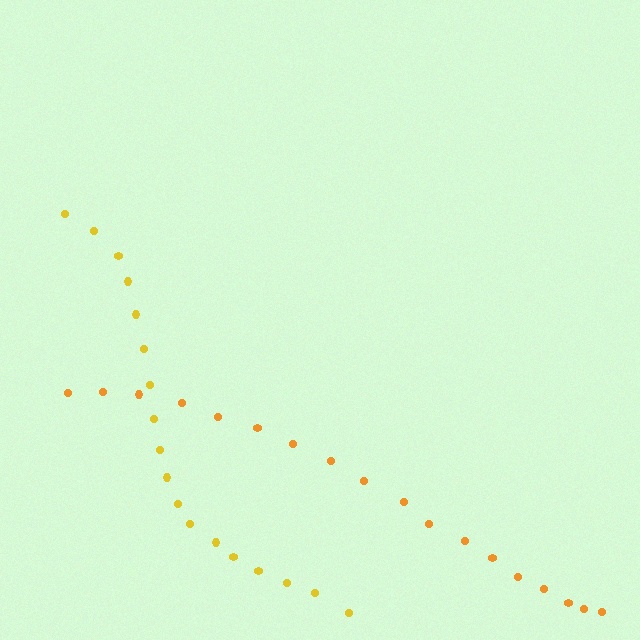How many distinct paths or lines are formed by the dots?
There are 2 distinct paths.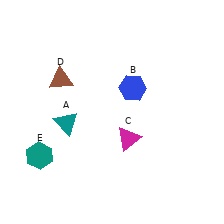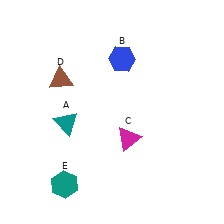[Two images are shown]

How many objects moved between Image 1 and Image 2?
2 objects moved between the two images.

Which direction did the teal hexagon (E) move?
The teal hexagon (E) moved down.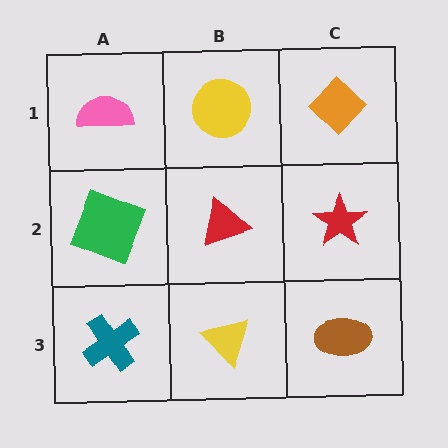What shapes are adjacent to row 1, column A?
A green square (row 2, column A), a yellow circle (row 1, column B).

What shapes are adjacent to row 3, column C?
A red star (row 2, column C), a yellow triangle (row 3, column B).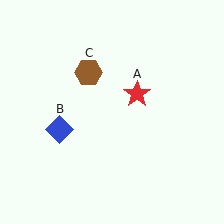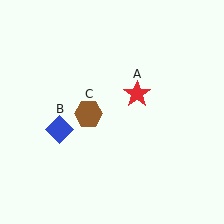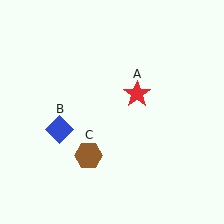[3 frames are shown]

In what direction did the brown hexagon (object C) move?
The brown hexagon (object C) moved down.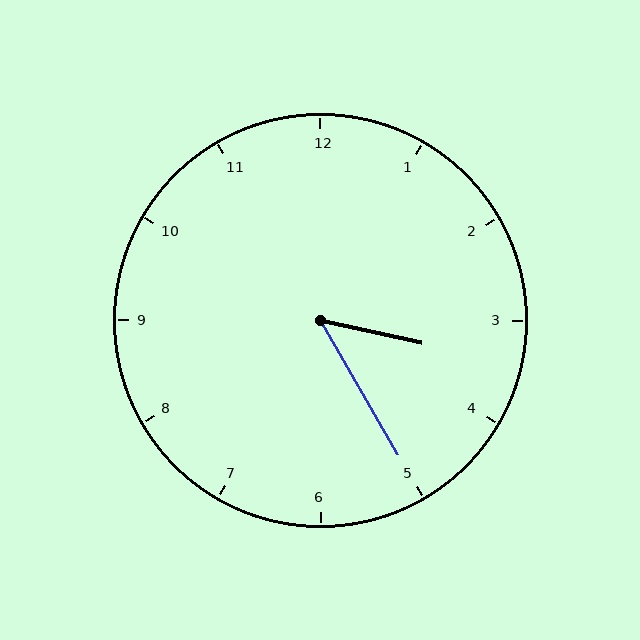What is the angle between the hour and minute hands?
Approximately 48 degrees.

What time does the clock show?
3:25.